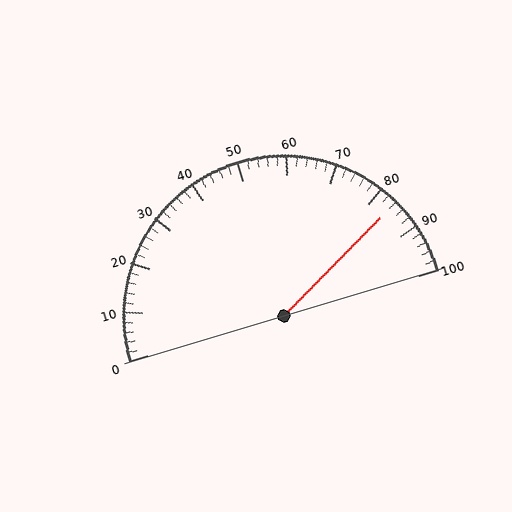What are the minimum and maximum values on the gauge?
The gauge ranges from 0 to 100.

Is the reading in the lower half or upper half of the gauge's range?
The reading is in the upper half of the range (0 to 100).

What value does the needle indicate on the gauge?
The needle indicates approximately 84.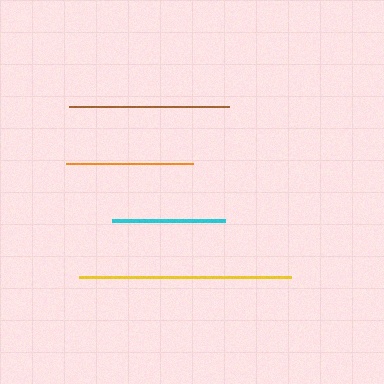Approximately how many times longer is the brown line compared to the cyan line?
The brown line is approximately 1.4 times the length of the cyan line.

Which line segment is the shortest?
The cyan line is the shortest at approximately 113 pixels.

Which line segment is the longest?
The yellow line is the longest at approximately 212 pixels.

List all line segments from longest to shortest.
From longest to shortest: yellow, brown, orange, cyan.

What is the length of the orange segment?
The orange segment is approximately 127 pixels long.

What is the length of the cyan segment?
The cyan segment is approximately 113 pixels long.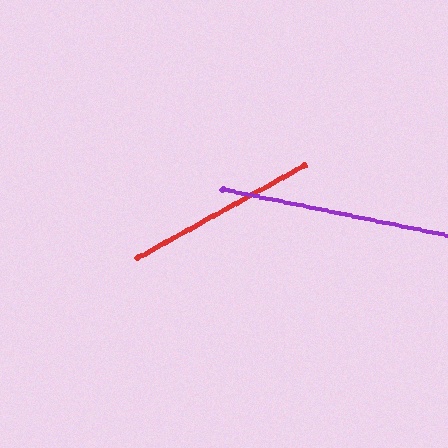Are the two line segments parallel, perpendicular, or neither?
Neither parallel nor perpendicular — they differ by about 41°.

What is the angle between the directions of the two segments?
Approximately 41 degrees.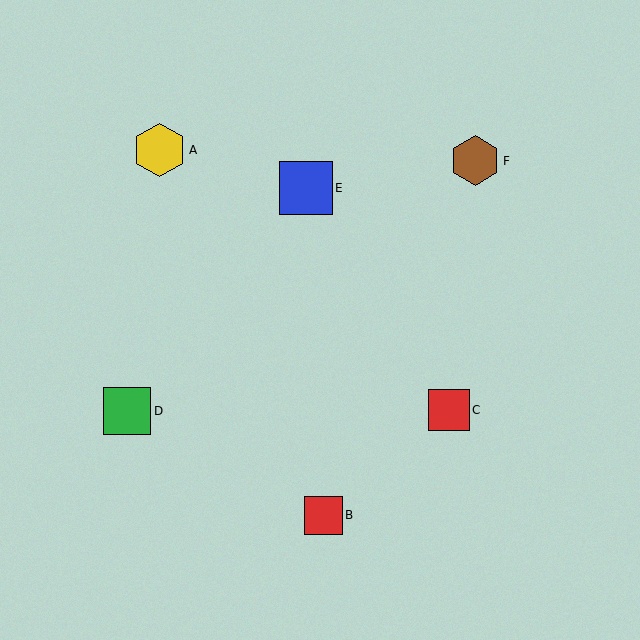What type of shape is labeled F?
Shape F is a brown hexagon.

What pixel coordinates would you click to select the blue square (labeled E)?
Click at (306, 188) to select the blue square E.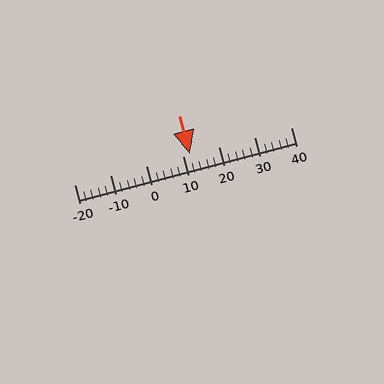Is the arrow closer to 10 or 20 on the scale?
The arrow is closer to 10.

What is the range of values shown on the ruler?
The ruler shows values from -20 to 40.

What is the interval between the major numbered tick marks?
The major tick marks are spaced 10 units apart.